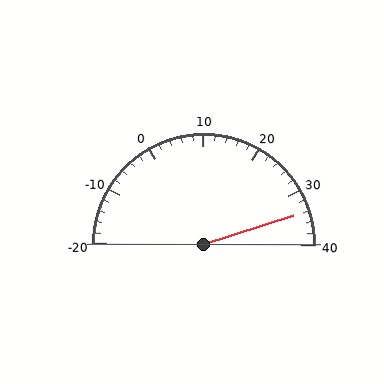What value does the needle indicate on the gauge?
The needle indicates approximately 34.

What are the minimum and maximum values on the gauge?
The gauge ranges from -20 to 40.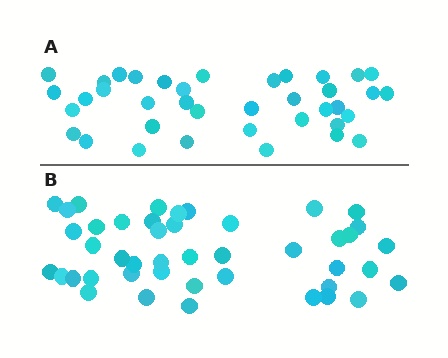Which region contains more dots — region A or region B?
Region B (the bottom region) has more dots.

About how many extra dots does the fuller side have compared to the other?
Region B has about 6 more dots than region A.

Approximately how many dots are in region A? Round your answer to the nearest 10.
About 40 dots. (The exact count is 38, which rounds to 40.)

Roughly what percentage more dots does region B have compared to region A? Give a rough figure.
About 15% more.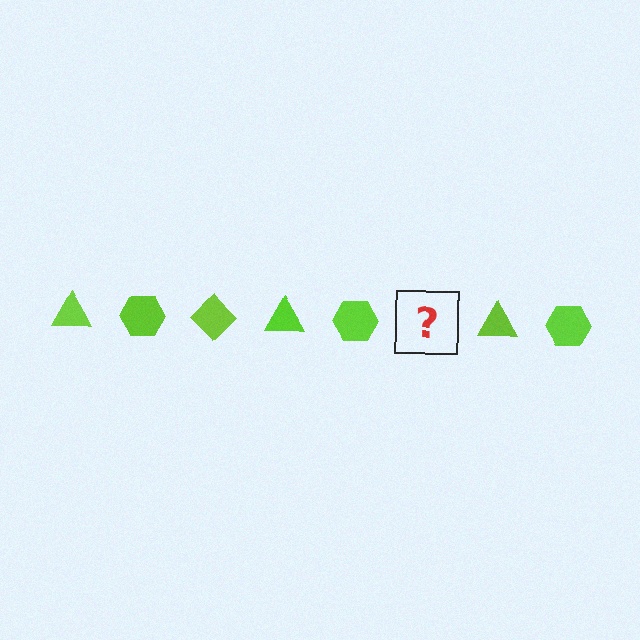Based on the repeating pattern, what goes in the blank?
The blank should be a lime diamond.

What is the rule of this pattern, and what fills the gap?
The rule is that the pattern cycles through triangle, hexagon, diamond shapes in lime. The gap should be filled with a lime diamond.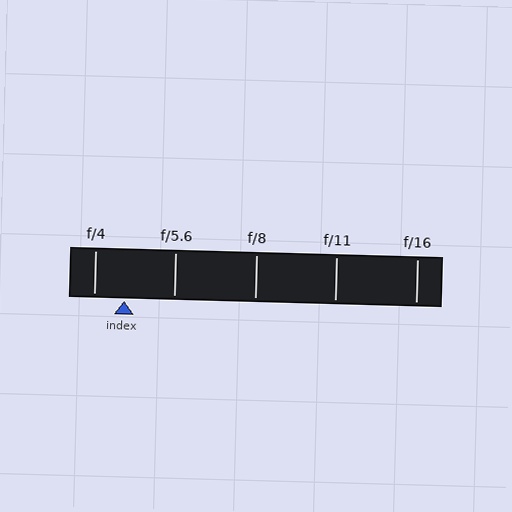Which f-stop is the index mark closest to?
The index mark is closest to f/4.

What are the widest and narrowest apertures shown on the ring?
The widest aperture shown is f/4 and the narrowest is f/16.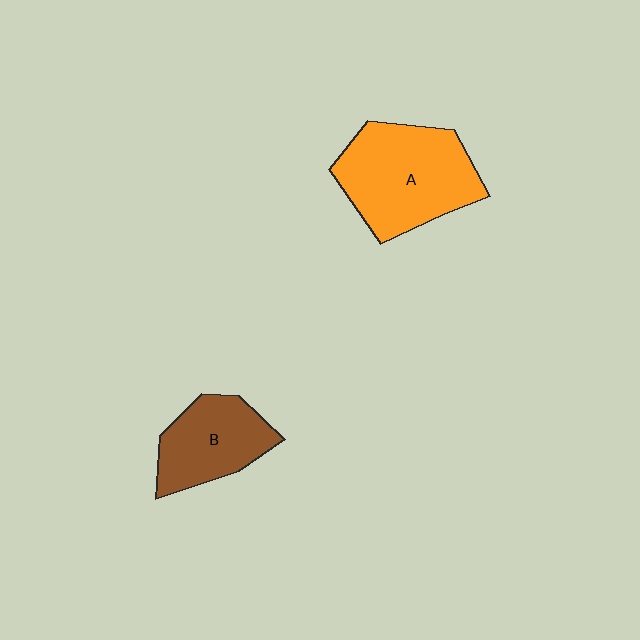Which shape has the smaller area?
Shape B (brown).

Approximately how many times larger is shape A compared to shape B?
Approximately 1.5 times.